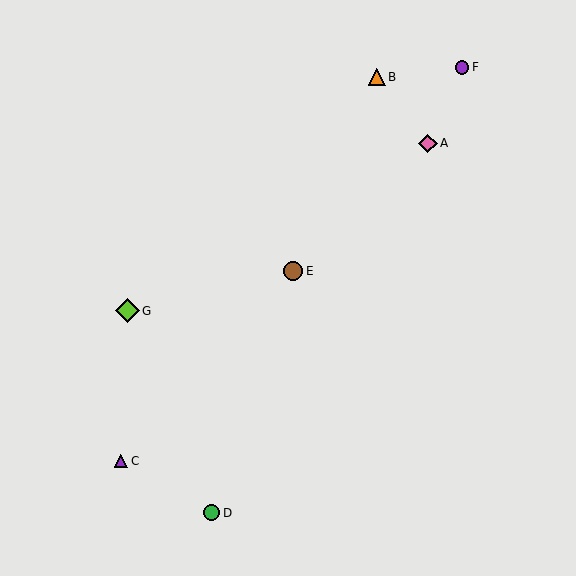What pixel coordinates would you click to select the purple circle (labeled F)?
Click at (462, 67) to select the purple circle F.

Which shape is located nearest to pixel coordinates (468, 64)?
The purple circle (labeled F) at (462, 67) is nearest to that location.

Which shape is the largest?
The lime diamond (labeled G) is the largest.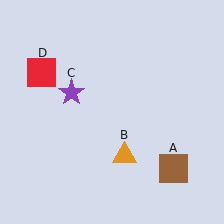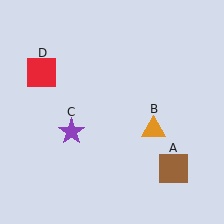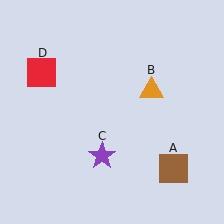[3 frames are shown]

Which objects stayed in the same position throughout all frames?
Brown square (object A) and red square (object D) remained stationary.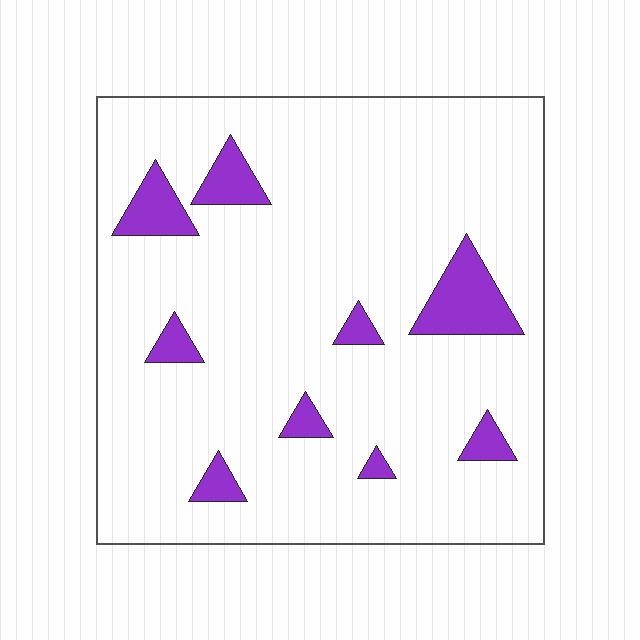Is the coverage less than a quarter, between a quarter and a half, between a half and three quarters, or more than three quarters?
Less than a quarter.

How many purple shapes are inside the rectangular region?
9.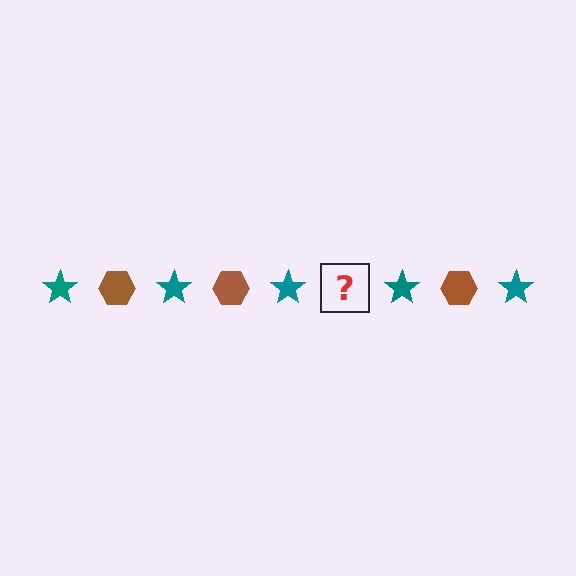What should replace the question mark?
The question mark should be replaced with a brown hexagon.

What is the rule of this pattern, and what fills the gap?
The rule is that the pattern alternates between teal star and brown hexagon. The gap should be filled with a brown hexagon.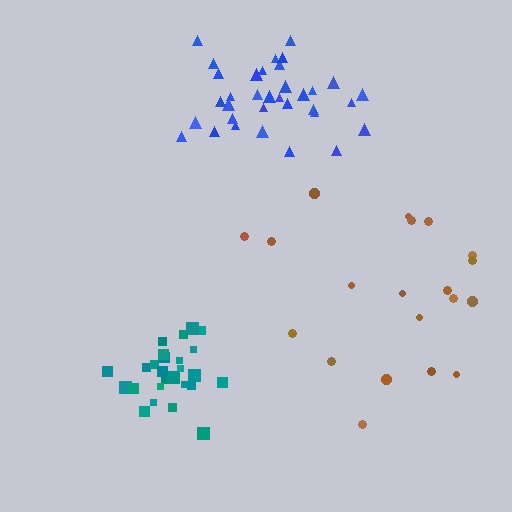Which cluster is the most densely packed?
Teal.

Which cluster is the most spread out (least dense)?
Brown.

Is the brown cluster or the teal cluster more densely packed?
Teal.